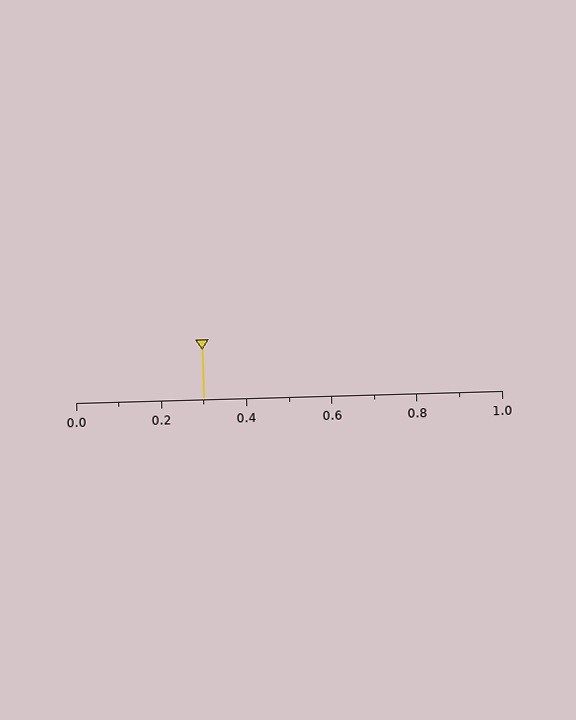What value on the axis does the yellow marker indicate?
The marker indicates approximately 0.3.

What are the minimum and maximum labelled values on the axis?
The axis runs from 0.0 to 1.0.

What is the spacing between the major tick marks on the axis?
The major ticks are spaced 0.2 apart.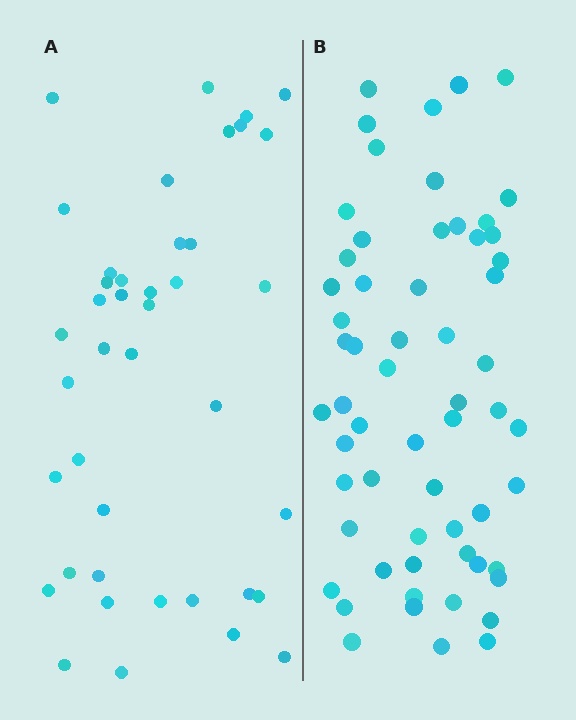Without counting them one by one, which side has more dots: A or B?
Region B (the right region) has more dots.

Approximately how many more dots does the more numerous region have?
Region B has approximately 20 more dots than region A.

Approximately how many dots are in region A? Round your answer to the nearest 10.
About 40 dots. (The exact count is 41, which rounds to 40.)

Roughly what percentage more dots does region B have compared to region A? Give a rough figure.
About 45% more.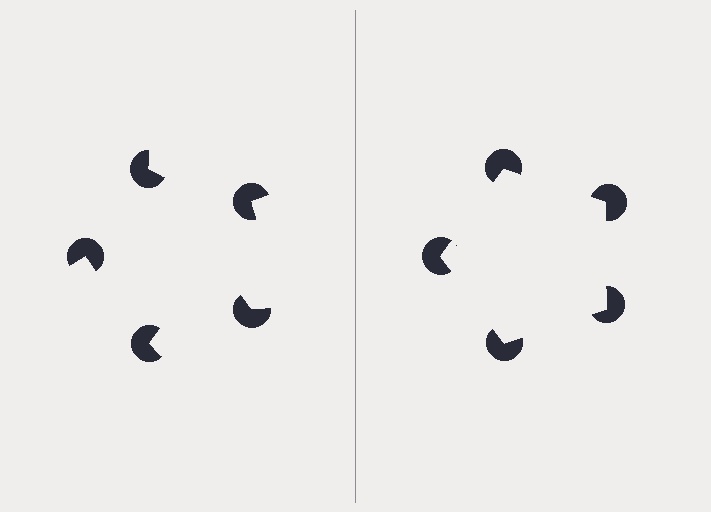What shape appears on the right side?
An illusory pentagon.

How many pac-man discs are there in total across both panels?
10 — 5 on each side.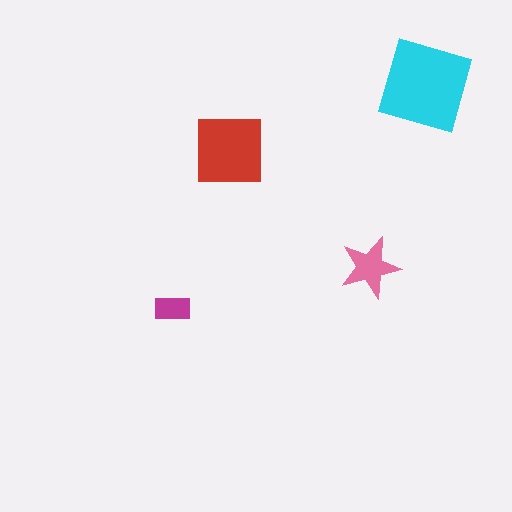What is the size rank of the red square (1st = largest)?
2nd.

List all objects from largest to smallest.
The cyan diamond, the red square, the pink star, the magenta rectangle.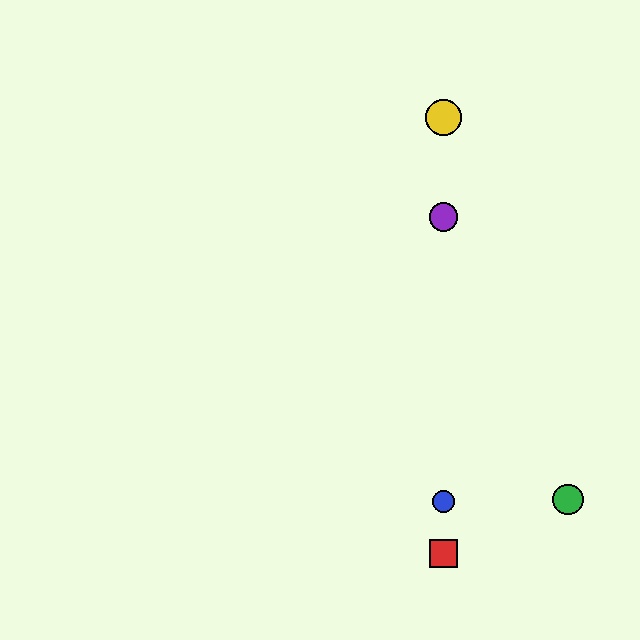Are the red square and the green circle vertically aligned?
No, the red square is at x≈443 and the green circle is at x≈568.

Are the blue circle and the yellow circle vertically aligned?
Yes, both are at x≈443.